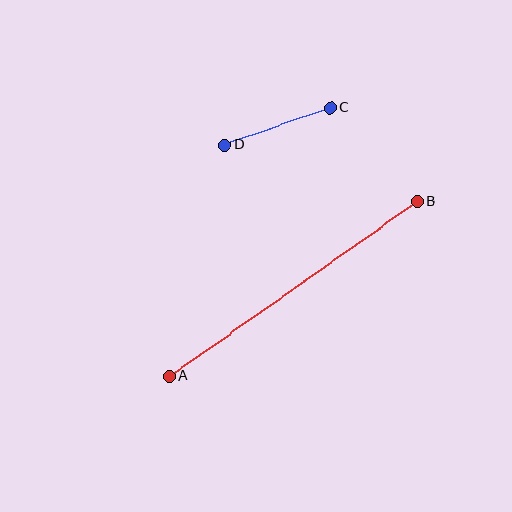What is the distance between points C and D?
The distance is approximately 112 pixels.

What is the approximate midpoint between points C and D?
The midpoint is at approximately (278, 126) pixels.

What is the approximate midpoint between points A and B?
The midpoint is at approximately (294, 288) pixels.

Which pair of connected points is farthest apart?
Points A and B are farthest apart.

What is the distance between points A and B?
The distance is approximately 303 pixels.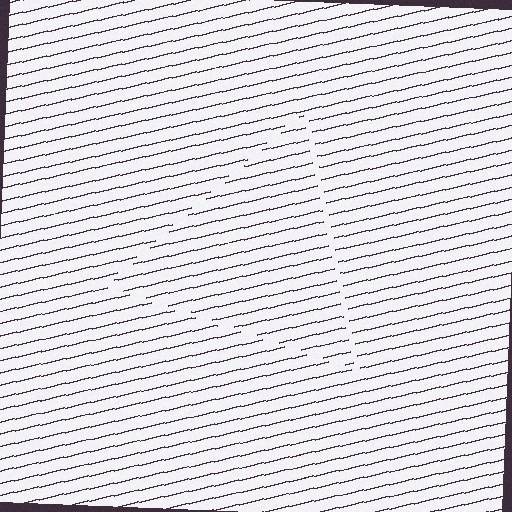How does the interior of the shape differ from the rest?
The interior of the shape contains the same grating, shifted by half a period — the contour is defined by the phase discontinuity where line-ends from the inner and outer gratings abut.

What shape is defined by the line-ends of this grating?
An illusory triangle. The interior of the shape contains the same grating, shifted by half a period — the contour is defined by the phase discontinuity where line-ends from the inner and outer gratings abut.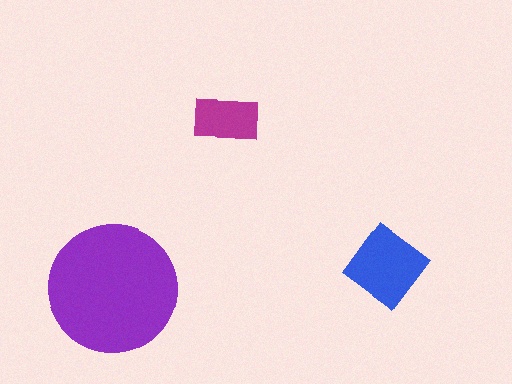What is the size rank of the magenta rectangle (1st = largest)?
3rd.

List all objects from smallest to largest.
The magenta rectangle, the blue diamond, the purple circle.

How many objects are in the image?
There are 3 objects in the image.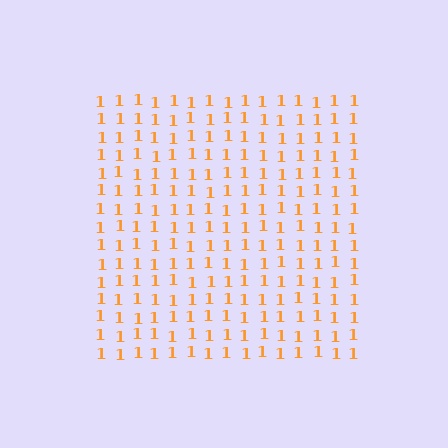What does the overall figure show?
The overall figure shows a square.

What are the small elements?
The small elements are digit 1's.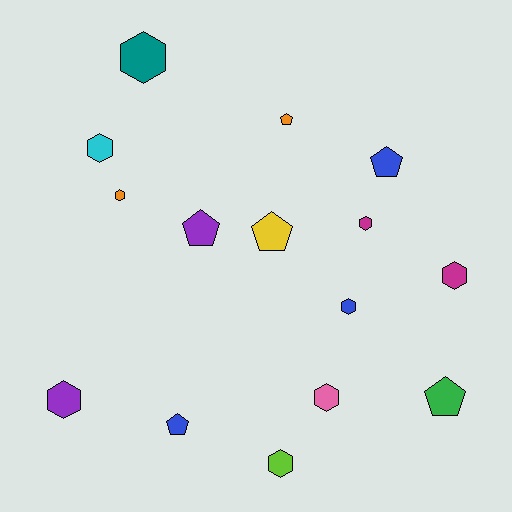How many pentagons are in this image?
There are 6 pentagons.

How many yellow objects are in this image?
There is 1 yellow object.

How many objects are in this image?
There are 15 objects.